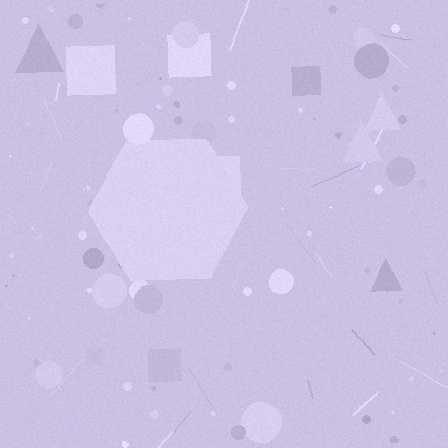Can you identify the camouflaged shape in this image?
The camouflaged shape is a hexagon.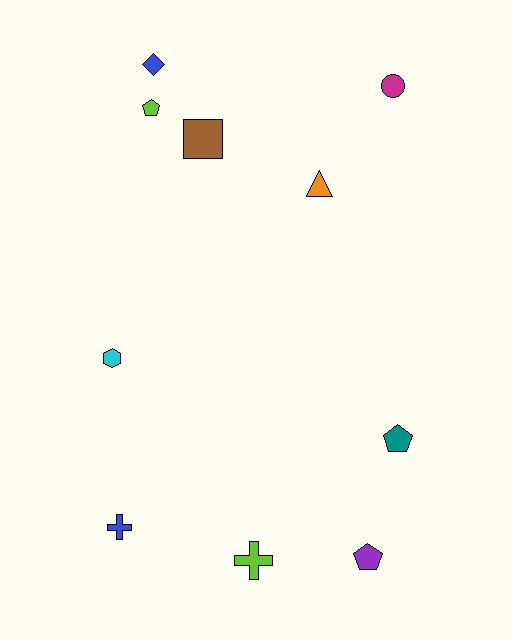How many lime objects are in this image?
There are 2 lime objects.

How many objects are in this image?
There are 10 objects.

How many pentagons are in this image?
There are 3 pentagons.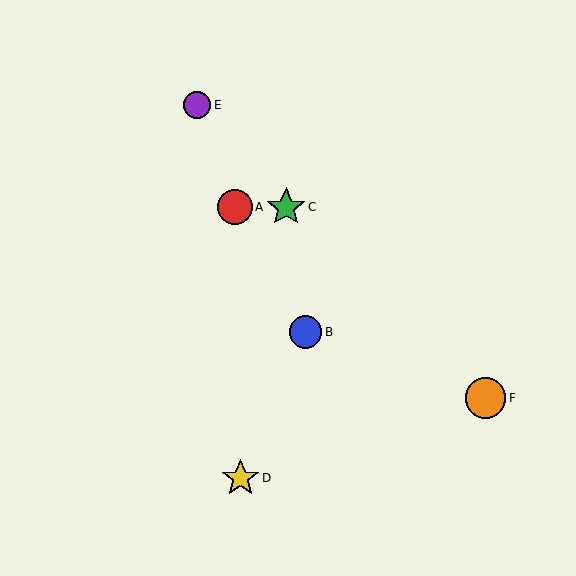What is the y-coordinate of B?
Object B is at y≈332.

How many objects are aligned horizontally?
2 objects (A, C) are aligned horizontally.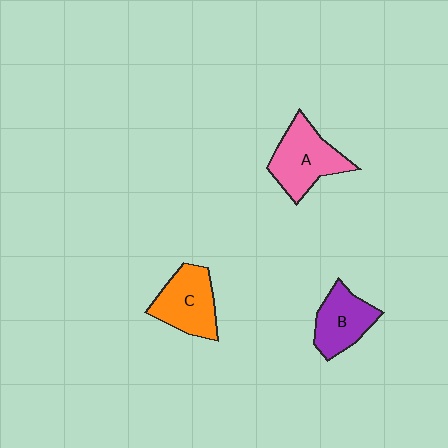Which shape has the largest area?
Shape A (pink).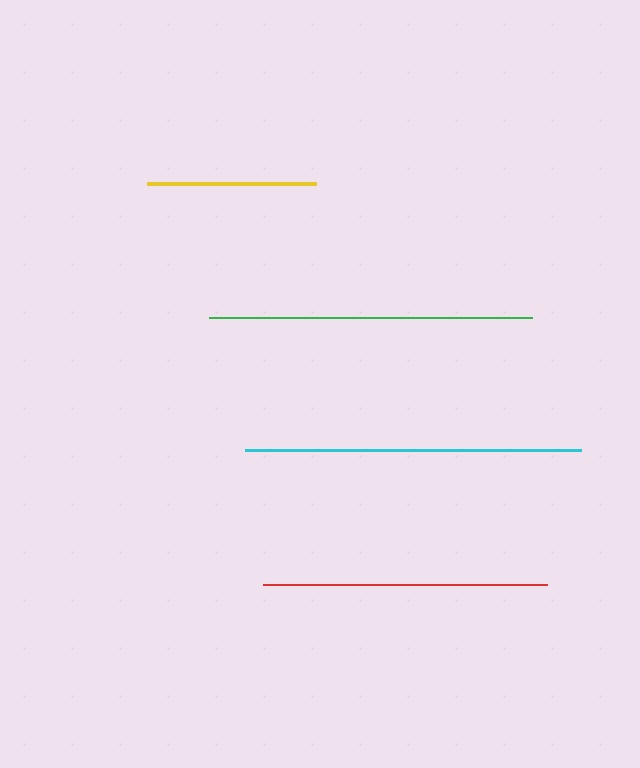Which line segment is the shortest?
The yellow line is the shortest at approximately 168 pixels.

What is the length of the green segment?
The green segment is approximately 323 pixels long.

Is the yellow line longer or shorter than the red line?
The red line is longer than the yellow line.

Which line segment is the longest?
The cyan line is the longest at approximately 336 pixels.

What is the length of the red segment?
The red segment is approximately 284 pixels long.